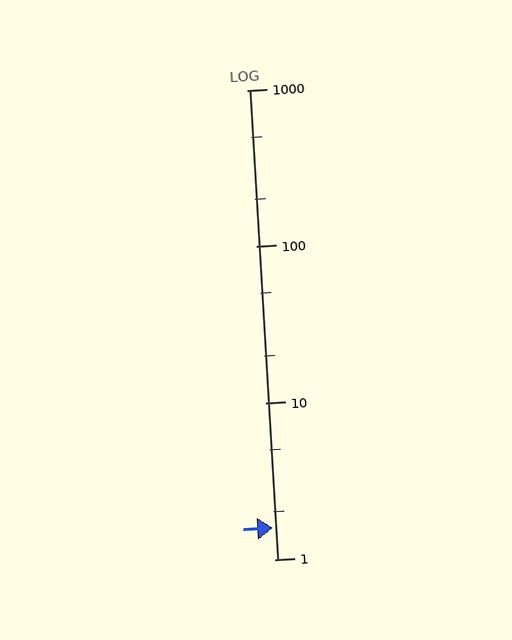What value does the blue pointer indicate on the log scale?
The pointer indicates approximately 1.6.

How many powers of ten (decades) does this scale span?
The scale spans 3 decades, from 1 to 1000.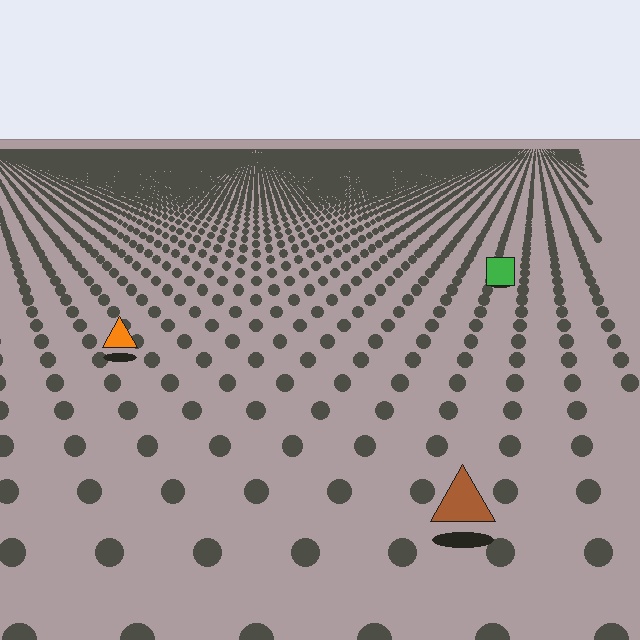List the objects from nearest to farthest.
From nearest to farthest: the brown triangle, the orange triangle, the green square.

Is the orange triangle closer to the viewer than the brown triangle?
No. The brown triangle is closer — you can tell from the texture gradient: the ground texture is coarser near it.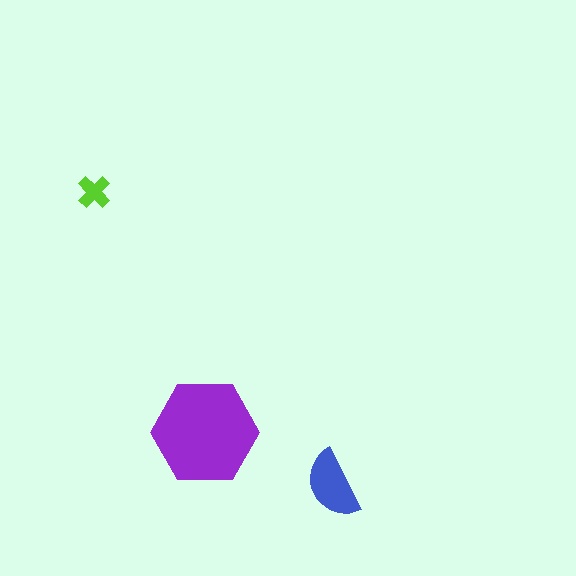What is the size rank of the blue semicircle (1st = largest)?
2nd.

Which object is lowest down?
The blue semicircle is bottommost.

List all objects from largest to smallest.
The purple hexagon, the blue semicircle, the lime cross.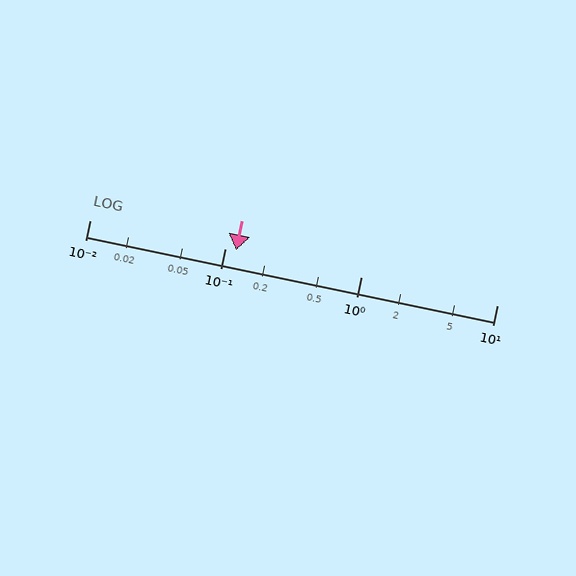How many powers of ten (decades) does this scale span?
The scale spans 3 decades, from 0.01 to 10.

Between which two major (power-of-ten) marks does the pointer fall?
The pointer is between 0.1 and 1.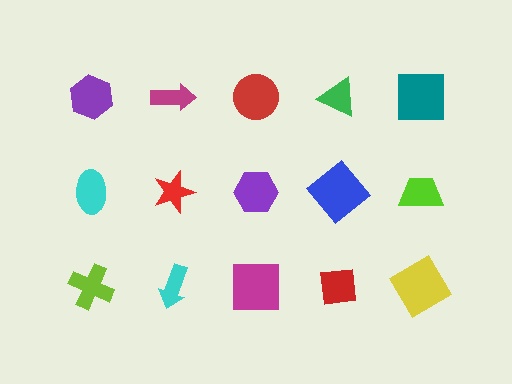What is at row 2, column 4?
A blue diamond.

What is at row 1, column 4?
A green triangle.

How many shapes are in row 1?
5 shapes.